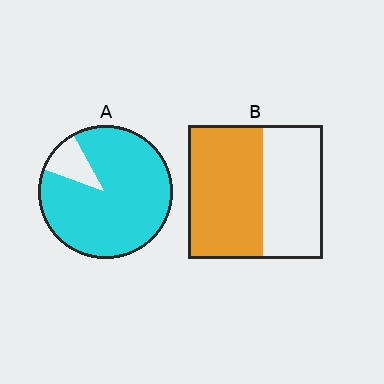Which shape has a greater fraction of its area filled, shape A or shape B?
Shape A.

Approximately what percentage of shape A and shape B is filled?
A is approximately 90% and B is approximately 55%.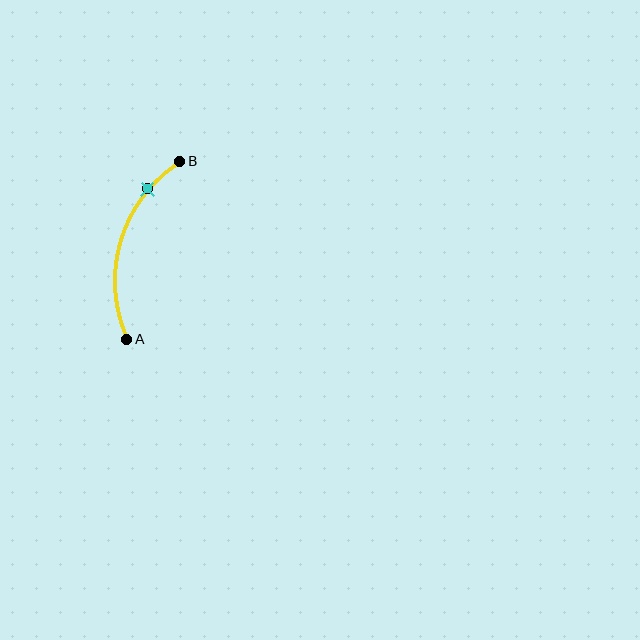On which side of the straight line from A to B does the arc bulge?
The arc bulges to the left of the straight line connecting A and B.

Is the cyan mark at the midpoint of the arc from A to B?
No. The cyan mark lies on the arc but is closer to endpoint B. The arc midpoint would be at the point on the curve equidistant along the arc from both A and B.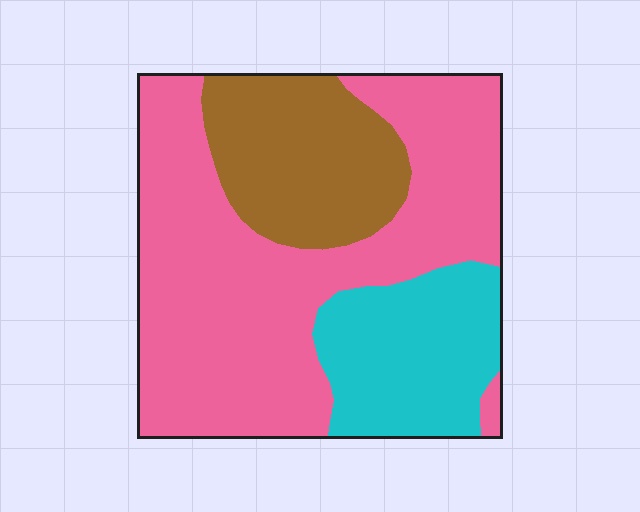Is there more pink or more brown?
Pink.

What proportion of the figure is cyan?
Cyan covers roughly 20% of the figure.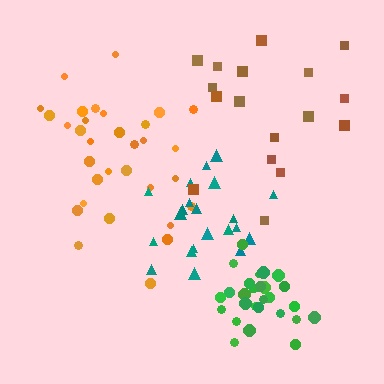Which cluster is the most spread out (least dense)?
Brown.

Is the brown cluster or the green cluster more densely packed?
Green.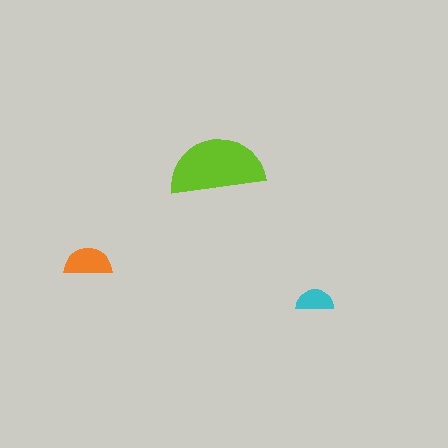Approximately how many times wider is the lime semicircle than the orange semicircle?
About 2 times wider.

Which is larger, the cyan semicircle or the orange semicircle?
The orange one.